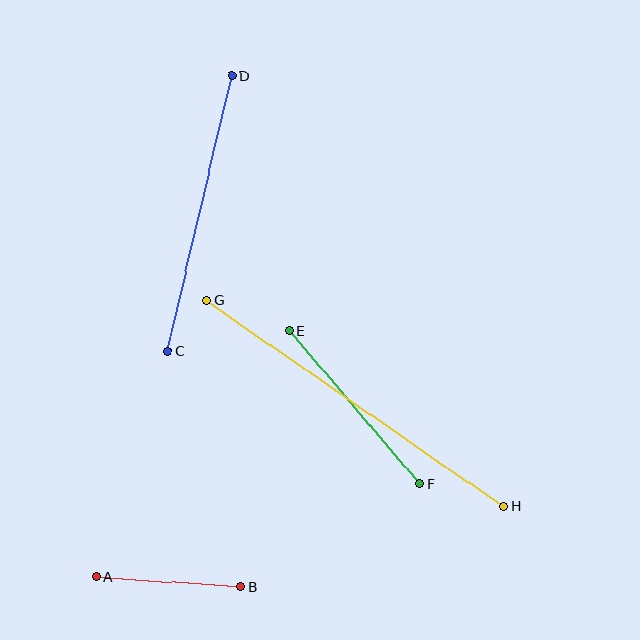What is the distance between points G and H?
The distance is approximately 361 pixels.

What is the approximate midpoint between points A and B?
The midpoint is at approximately (168, 582) pixels.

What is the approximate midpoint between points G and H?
The midpoint is at approximately (355, 403) pixels.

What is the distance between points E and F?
The distance is approximately 201 pixels.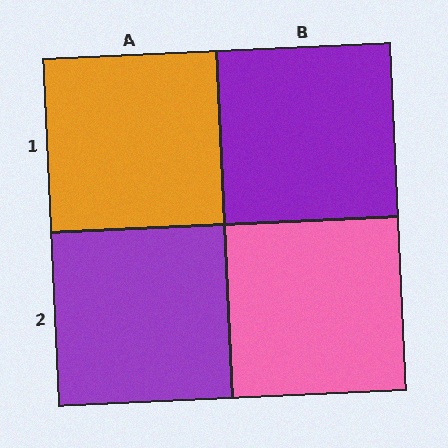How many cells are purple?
2 cells are purple.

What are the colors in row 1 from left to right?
Orange, purple.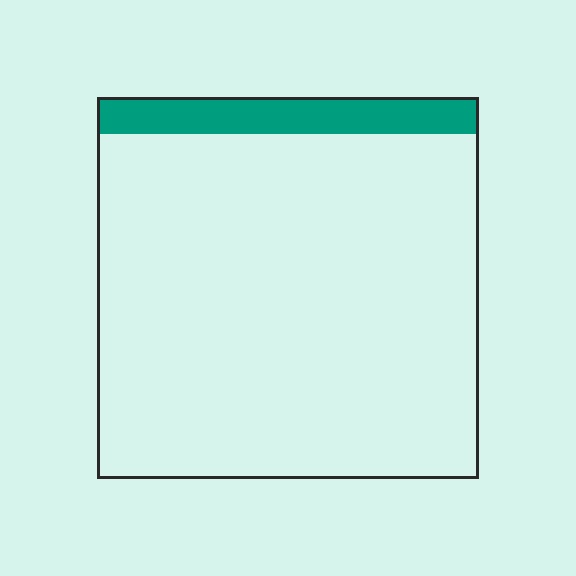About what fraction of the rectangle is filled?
About one tenth (1/10).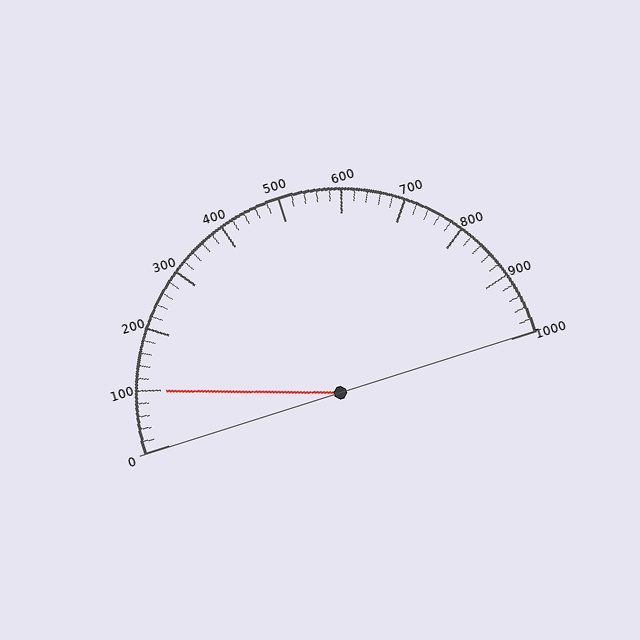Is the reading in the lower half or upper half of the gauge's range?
The reading is in the lower half of the range (0 to 1000).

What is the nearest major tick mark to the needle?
The nearest major tick mark is 100.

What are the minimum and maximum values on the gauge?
The gauge ranges from 0 to 1000.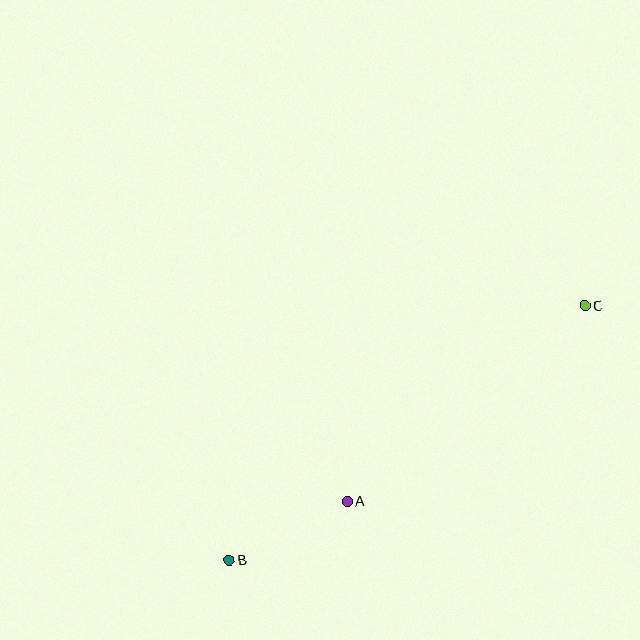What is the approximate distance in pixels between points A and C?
The distance between A and C is approximately 308 pixels.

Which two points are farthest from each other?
Points B and C are farthest from each other.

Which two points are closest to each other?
Points A and B are closest to each other.